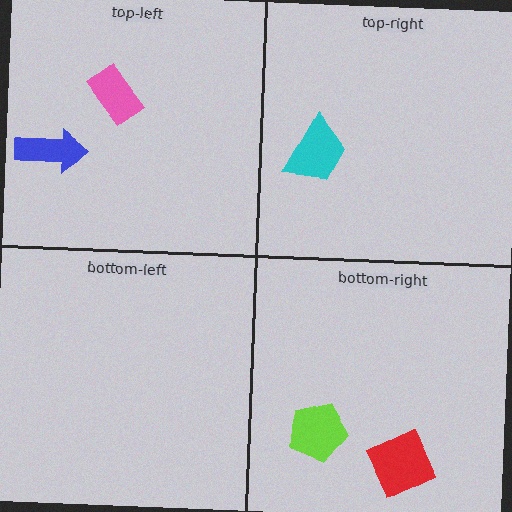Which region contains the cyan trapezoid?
The top-right region.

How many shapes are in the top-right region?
1.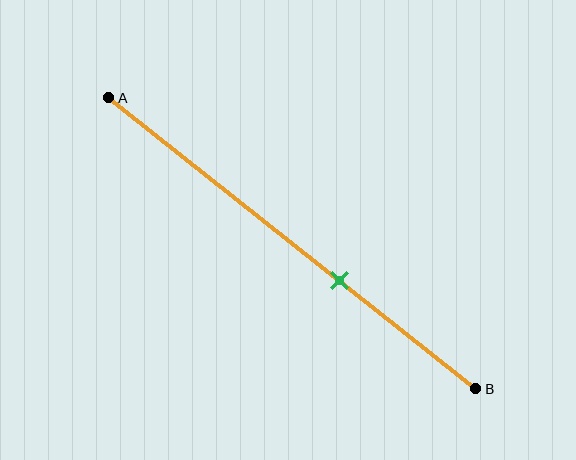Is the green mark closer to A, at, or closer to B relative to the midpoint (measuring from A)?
The green mark is closer to point B than the midpoint of segment AB.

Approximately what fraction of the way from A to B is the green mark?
The green mark is approximately 65% of the way from A to B.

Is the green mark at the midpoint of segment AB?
No, the mark is at about 65% from A, not at the 50% midpoint.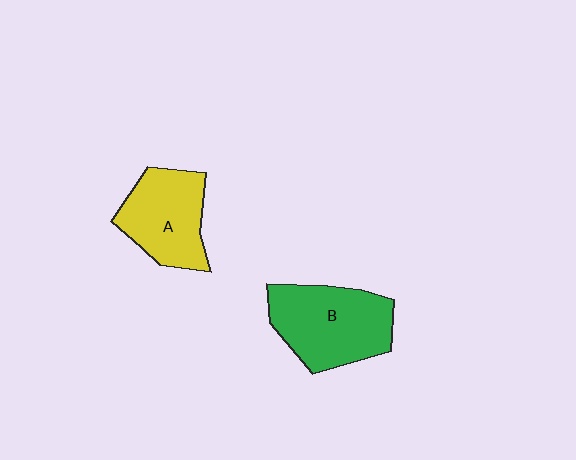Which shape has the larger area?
Shape B (green).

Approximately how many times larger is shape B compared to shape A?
Approximately 1.2 times.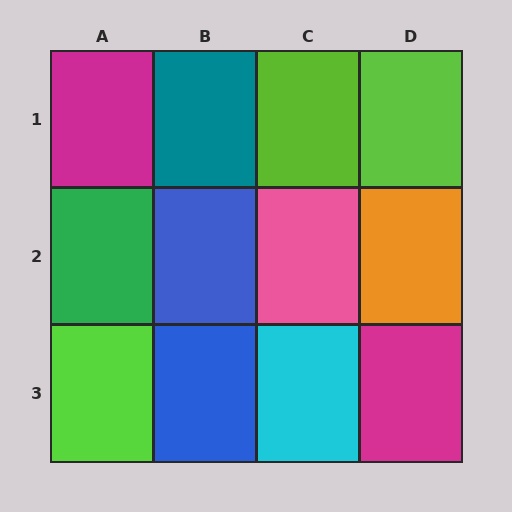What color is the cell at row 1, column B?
Teal.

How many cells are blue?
2 cells are blue.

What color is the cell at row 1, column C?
Lime.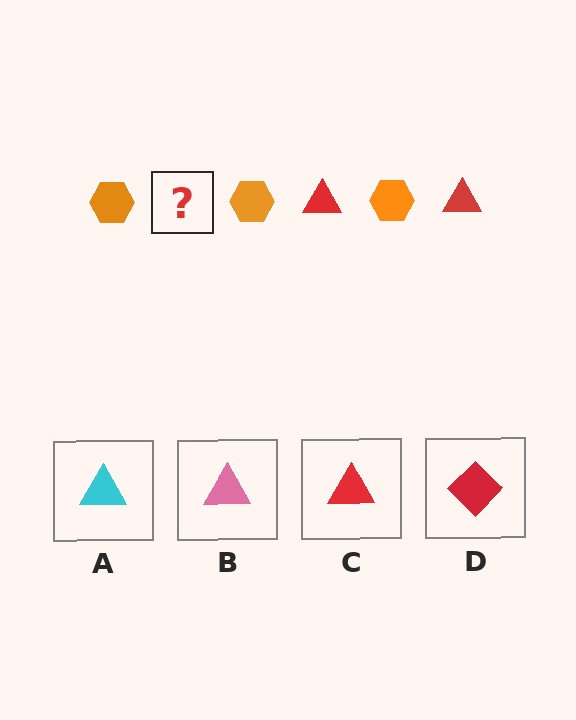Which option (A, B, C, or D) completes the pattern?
C.